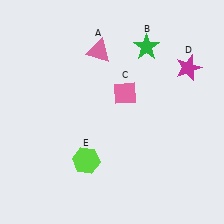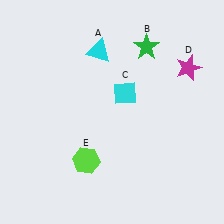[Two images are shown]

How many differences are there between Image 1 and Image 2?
There are 2 differences between the two images.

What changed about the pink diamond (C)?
In Image 1, C is pink. In Image 2, it changed to cyan.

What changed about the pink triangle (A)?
In Image 1, A is pink. In Image 2, it changed to cyan.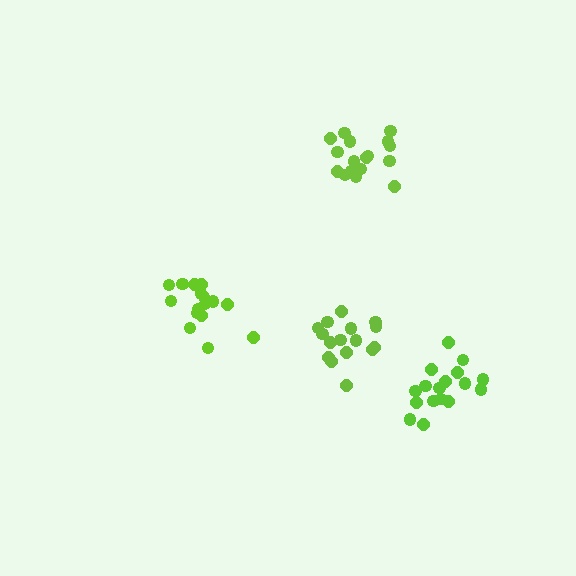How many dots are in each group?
Group 1: 17 dots, Group 2: 17 dots, Group 3: 17 dots, Group 4: 16 dots (67 total).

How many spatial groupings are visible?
There are 4 spatial groupings.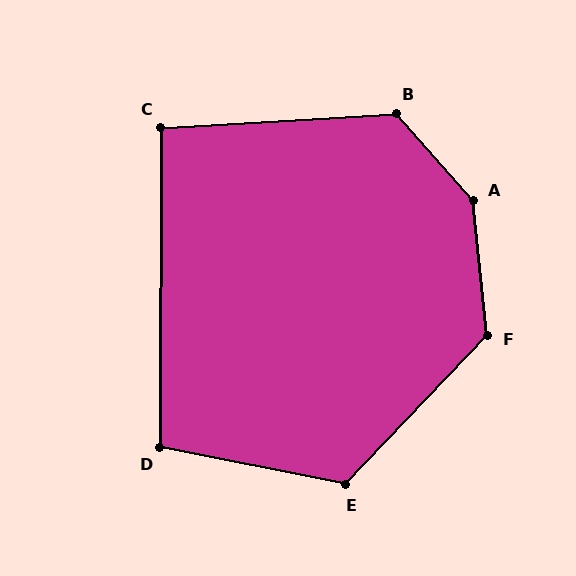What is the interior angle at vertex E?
Approximately 122 degrees (obtuse).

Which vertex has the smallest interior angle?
C, at approximately 93 degrees.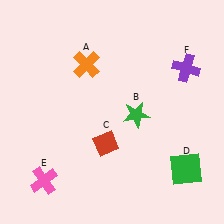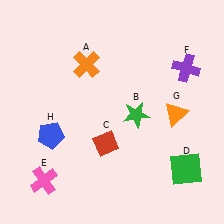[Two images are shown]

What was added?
An orange triangle (G), a blue pentagon (H) were added in Image 2.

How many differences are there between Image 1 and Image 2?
There are 2 differences between the two images.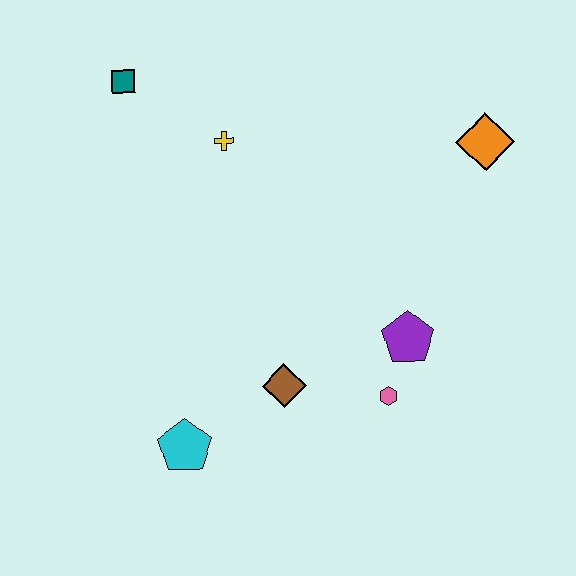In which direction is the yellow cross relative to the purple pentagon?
The yellow cross is above the purple pentagon.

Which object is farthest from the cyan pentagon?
The orange diamond is farthest from the cyan pentagon.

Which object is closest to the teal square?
The yellow cross is closest to the teal square.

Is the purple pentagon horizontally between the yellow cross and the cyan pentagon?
No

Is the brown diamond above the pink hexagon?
Yes